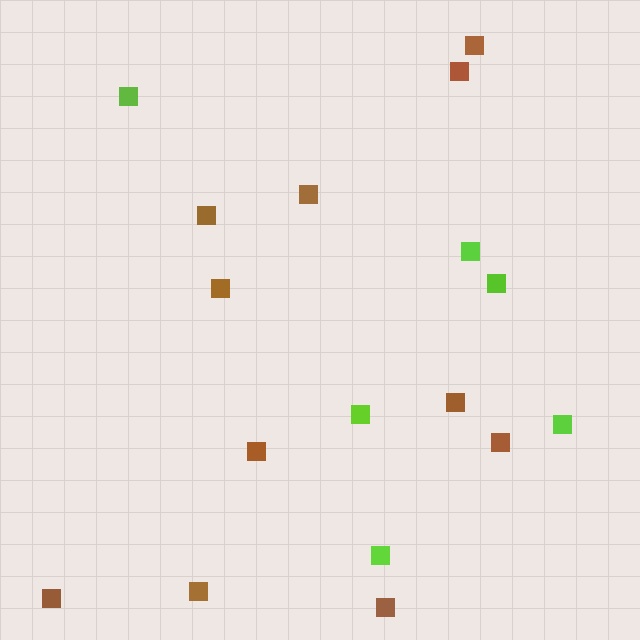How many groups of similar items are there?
There are 2 groups: one group of lime squares (6) and one group of brown squares (11).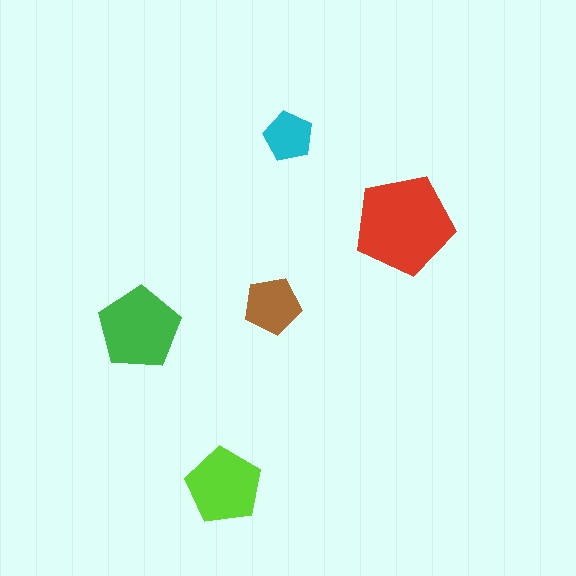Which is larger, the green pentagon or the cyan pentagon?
The green one.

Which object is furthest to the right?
The red pentagon is rightmost.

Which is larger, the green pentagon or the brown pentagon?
The green one.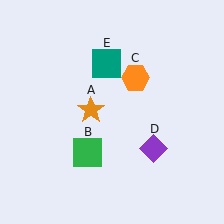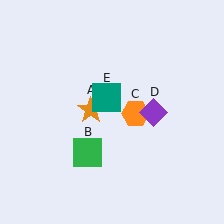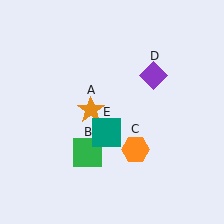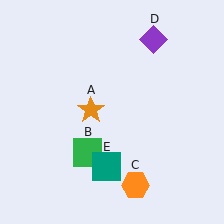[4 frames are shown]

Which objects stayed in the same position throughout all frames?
Orange star (object A) and green square (object B) remained stationary.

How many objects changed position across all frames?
3 objects changed position: orange hexagon (object C), purple diamond (object D), teal square (object E).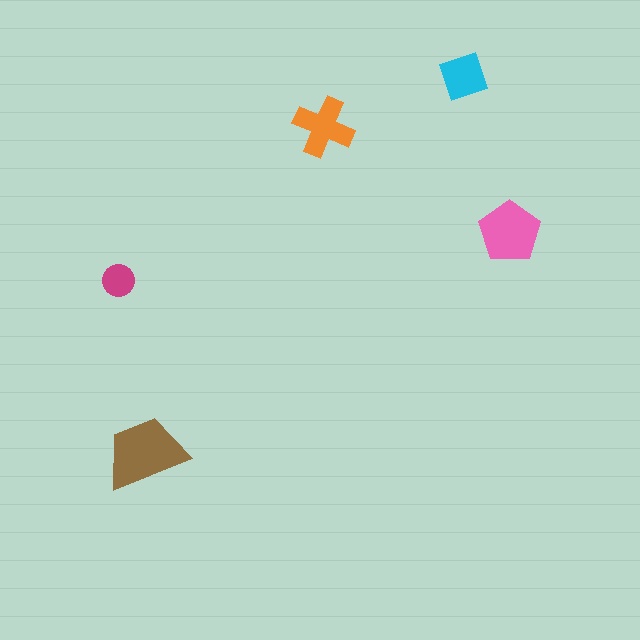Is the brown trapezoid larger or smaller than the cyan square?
Larger.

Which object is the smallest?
The magenta circle.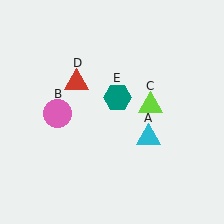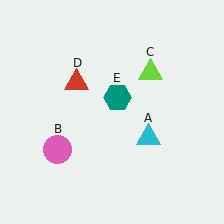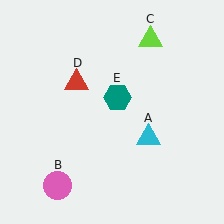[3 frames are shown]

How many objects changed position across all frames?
2 objects changed position: pink circle (object B), lime triangle (object C).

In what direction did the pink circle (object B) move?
The pink circle (object B) moved down.